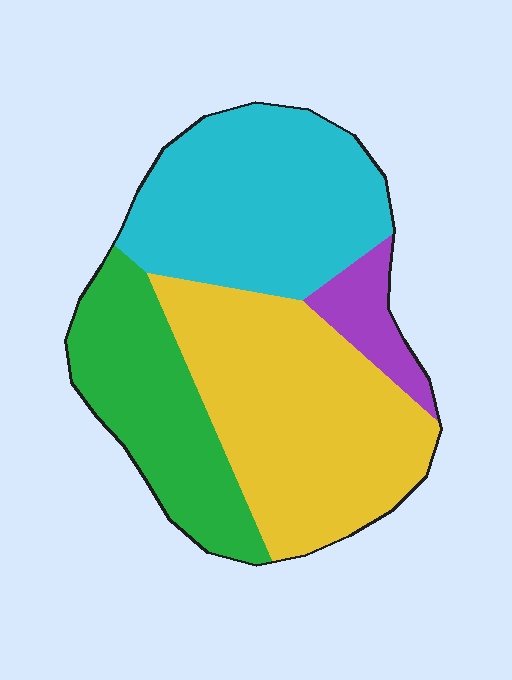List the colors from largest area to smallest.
From largest to smallest: yellow, cyan, green, purple.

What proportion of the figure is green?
Green takes up less than a quarter of the figure.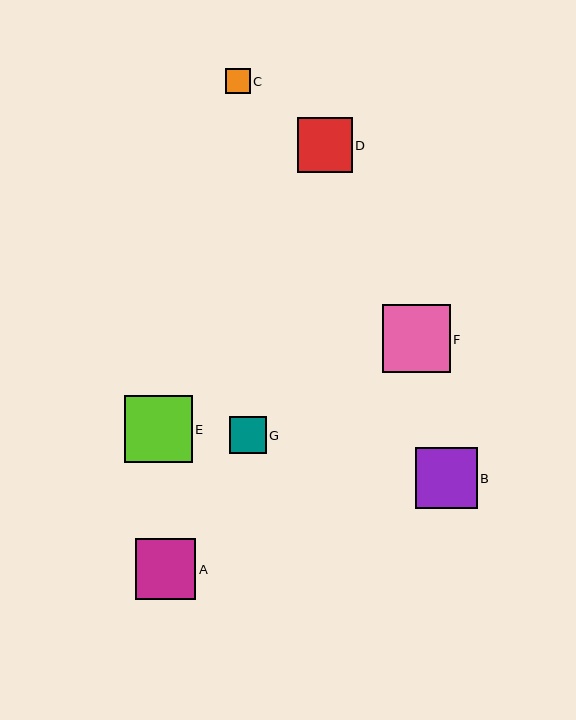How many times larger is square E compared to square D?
Square E is approximately 1.2 times the size of square D.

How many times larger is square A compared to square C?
Square A is approximately 2.4 times the size of square C.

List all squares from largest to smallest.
From largest to smallest: F, E, B, A, D, G, C.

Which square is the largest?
Square F is the largest with a size of approximately 68 pixels.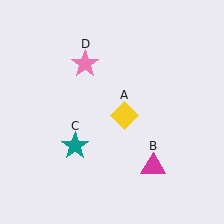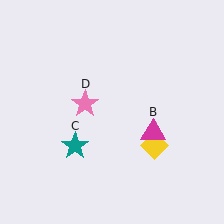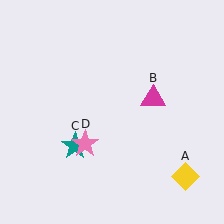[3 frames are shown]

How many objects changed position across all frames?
3 objects changed position: yellow diamond (object A), magenta triangle (object B), pink star (object D).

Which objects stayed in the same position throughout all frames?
Teal star (object C) remained stationary.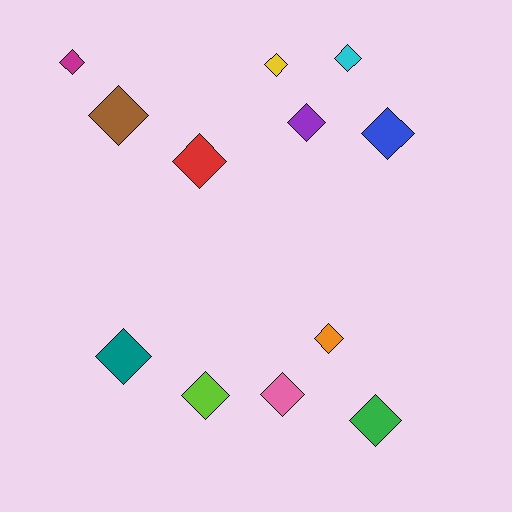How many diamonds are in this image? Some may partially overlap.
There are 12 diamonds.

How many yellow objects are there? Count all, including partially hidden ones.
There is 1 yellow object.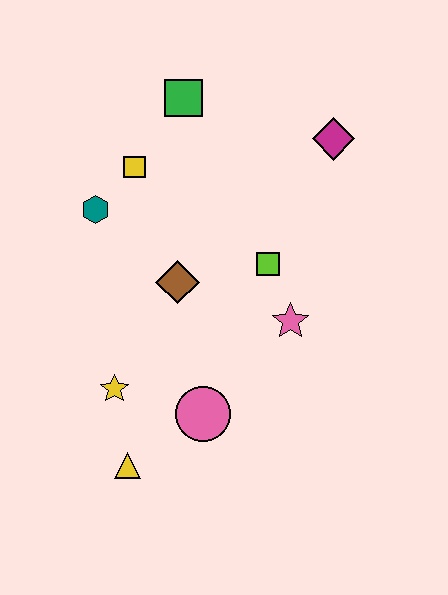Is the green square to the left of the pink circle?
Yes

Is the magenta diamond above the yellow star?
Yes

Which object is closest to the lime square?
The pink star is closest to the lime square.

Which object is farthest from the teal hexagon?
The yellow triangle is farthest from the teal hexagon.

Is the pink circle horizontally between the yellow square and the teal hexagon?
No